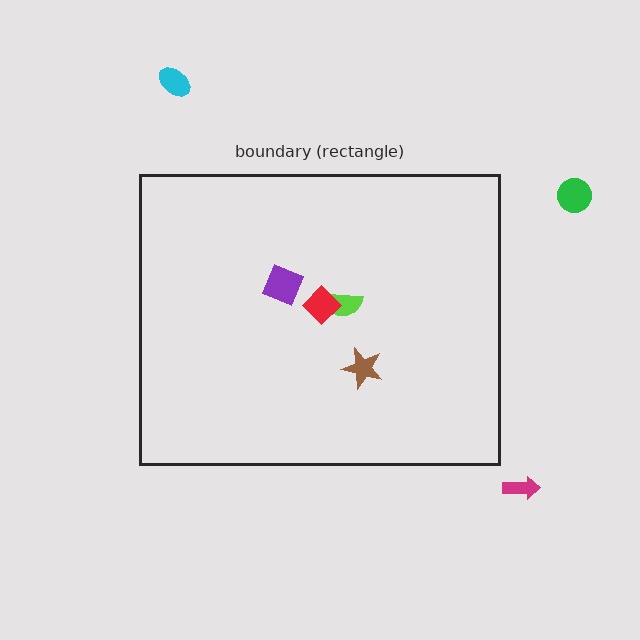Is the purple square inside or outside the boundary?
Inside.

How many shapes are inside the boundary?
4 inside, 3 outside.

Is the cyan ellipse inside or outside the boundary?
Outside.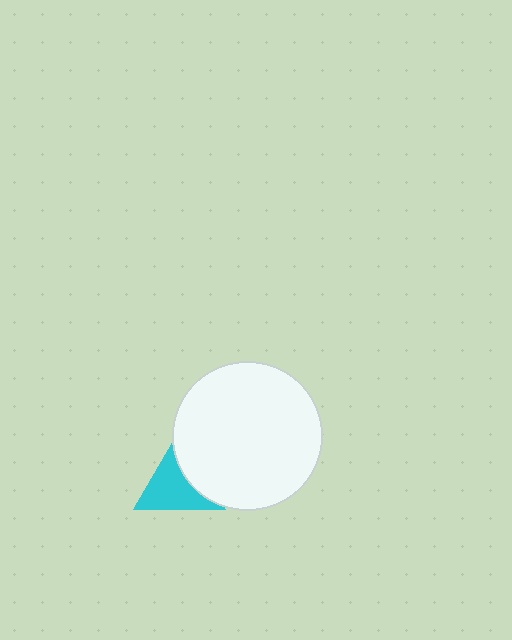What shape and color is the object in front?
The object in front is a white circle.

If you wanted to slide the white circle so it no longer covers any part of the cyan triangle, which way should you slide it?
Slide it right — that is the most direct way to separate the two shapes.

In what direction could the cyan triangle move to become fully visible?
The cyan triangle could move left. That would shift it out from behind the white circle entirely.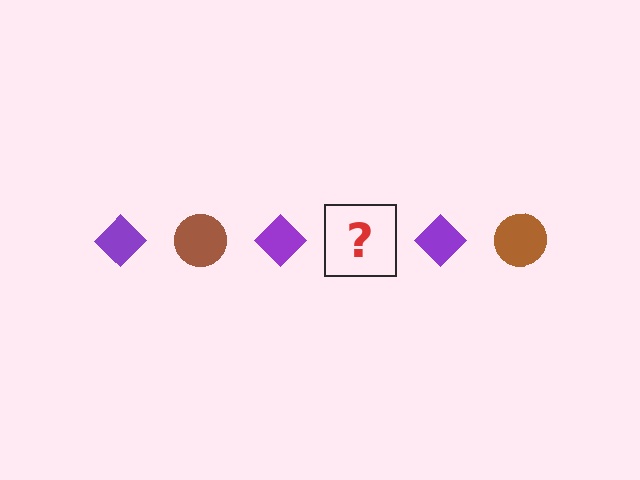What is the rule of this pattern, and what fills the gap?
The rule is that the pattern alternates between purple diamond and brown circle. The gap should be filled with a brown circle.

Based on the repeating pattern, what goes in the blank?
The blank should be a brown circle.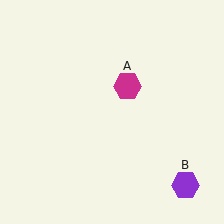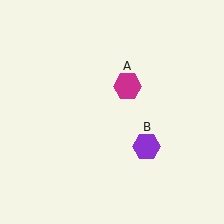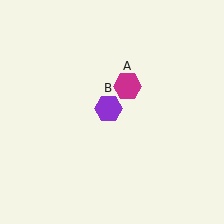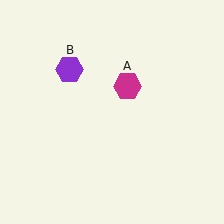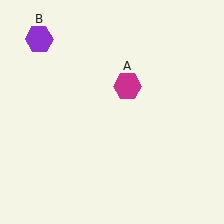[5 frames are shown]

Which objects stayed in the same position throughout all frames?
Magenta hexagon (object A) remained stationary.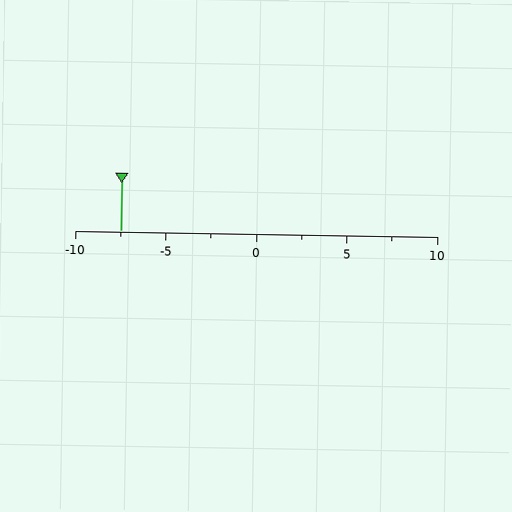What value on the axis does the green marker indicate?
The marker indicates approximately -7.5.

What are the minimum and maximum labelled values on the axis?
The axis runs from -10 to 10.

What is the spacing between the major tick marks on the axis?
The major ticks are spaced 5 apart.